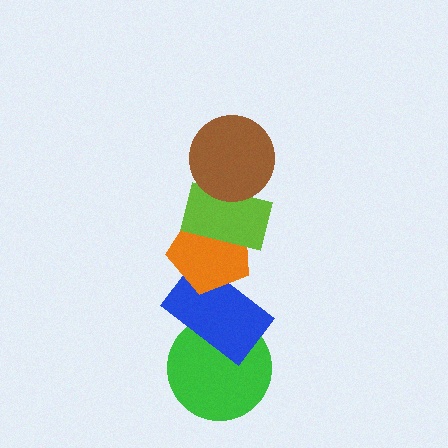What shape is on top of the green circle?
The blue rectangle is on top of the green circle.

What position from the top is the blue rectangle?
The blue rectangle is 4th from the top.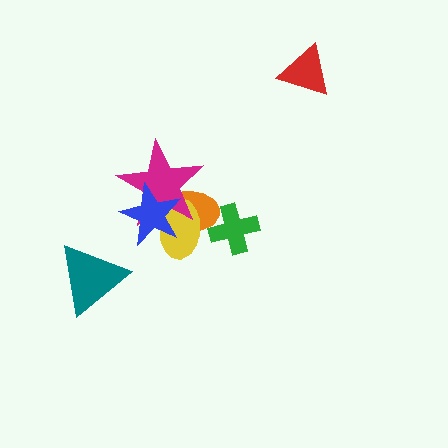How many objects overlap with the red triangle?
0 objects overlap with the red triangle.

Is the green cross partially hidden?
No, no other shape covers it.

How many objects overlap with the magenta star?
3 objects overlap with the magenta star.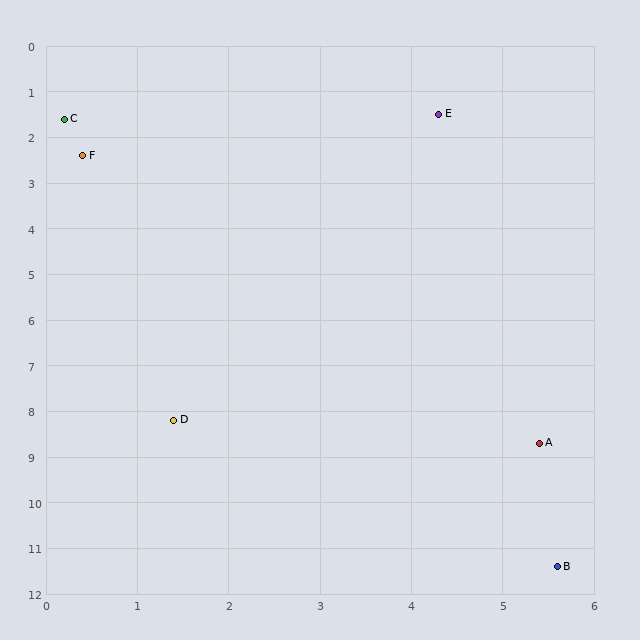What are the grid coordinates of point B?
Point B is at approximately (5.6, 11.4).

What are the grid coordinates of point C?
Point C is at approximately (0.2, 1.6).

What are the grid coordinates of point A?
Point A is at approximately (5.4, 8.7).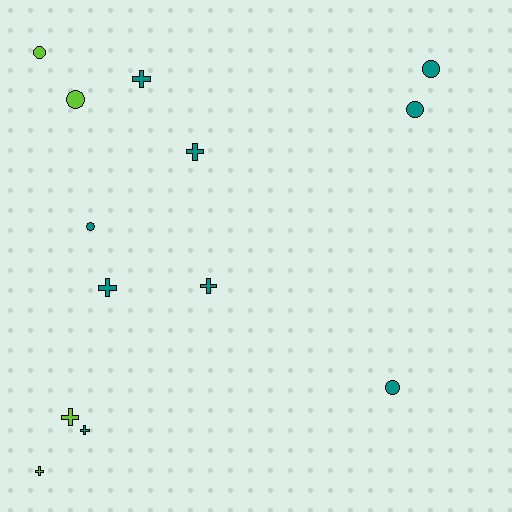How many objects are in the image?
There are 13 objects.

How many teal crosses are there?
There are 5 teal crosses.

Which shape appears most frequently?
Cross, with 7 objects.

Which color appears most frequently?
Teal, with 9 objects.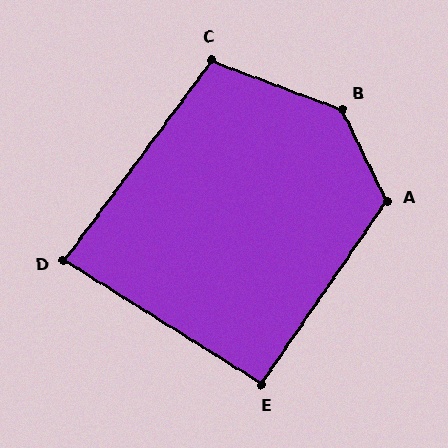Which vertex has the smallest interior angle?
D, at approximately 86 degrees.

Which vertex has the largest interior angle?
B, at approximately 137 degrees.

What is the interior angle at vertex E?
Approximately 92 degrees (approximately right).